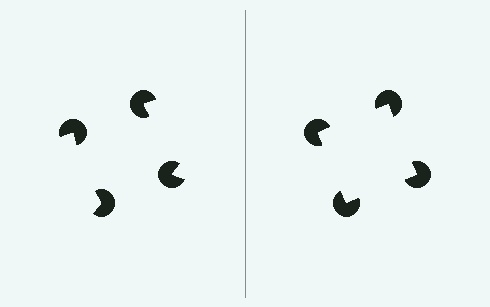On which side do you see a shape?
An illusory square appears on the right side. On the left side the wedge cuts are rotated, so no coherent shape forms.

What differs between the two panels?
The pac-man discs are positioned identically on both sides; only the wedge orientations differ. On the right they align to a square; on the left they are misaligned.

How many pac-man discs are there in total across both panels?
8 — 4 on each side.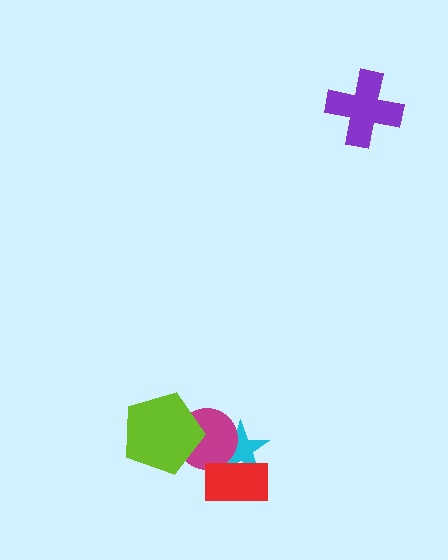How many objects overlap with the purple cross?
0 objects overlap with the purple cross.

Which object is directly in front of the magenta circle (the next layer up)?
The lime pentagon is directly in front of the magenta circle.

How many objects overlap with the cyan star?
2 objects overlap with the cyan star.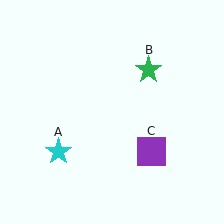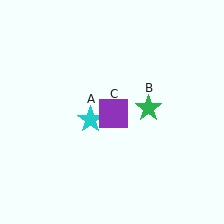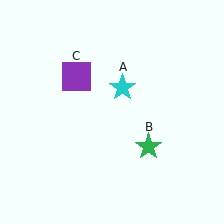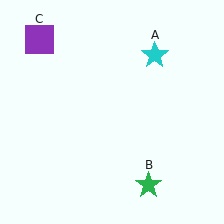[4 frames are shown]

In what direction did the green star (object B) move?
The green star (object B) moved down.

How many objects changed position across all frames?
3 objects changed position: cyan star (object A), green star (object B), purple square (object C).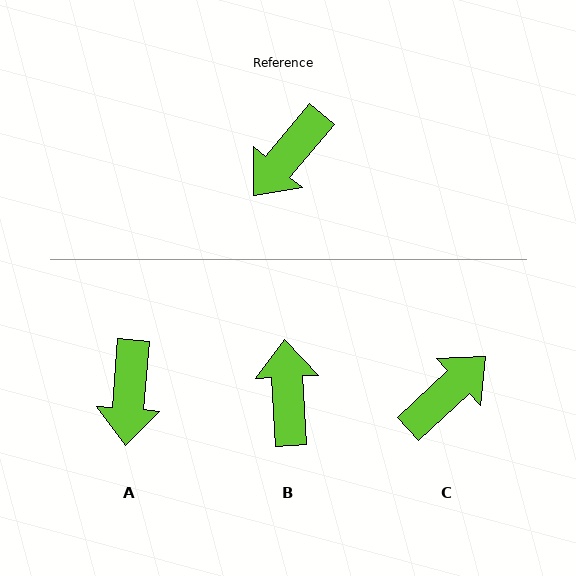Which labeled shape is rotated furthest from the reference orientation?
C, about 173 degrees away.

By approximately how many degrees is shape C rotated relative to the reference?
Approximately 173 degrees counter-clockwise.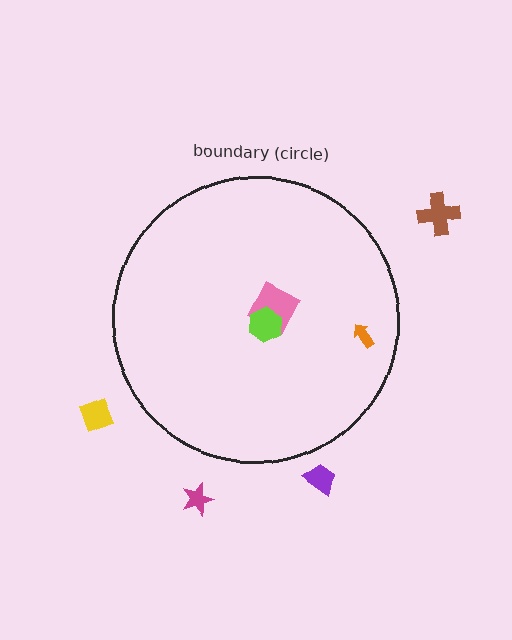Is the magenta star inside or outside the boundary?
Outside.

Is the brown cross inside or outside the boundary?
Outside.